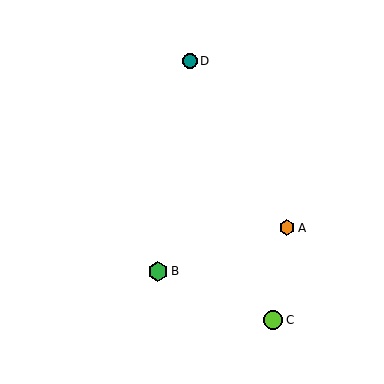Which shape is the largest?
The green hexagon (labeled B) is the largest.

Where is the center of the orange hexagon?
The center of the orange hexagon is at (287, 228).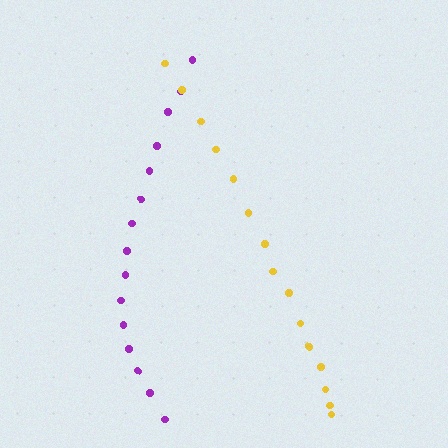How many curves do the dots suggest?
There are 2 distinct paths.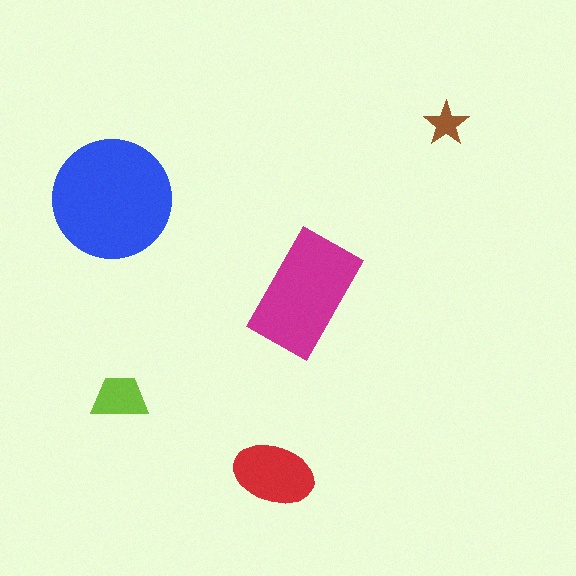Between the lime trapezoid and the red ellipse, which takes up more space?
The red ellipse.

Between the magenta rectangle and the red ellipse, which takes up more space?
The magenta rectangle.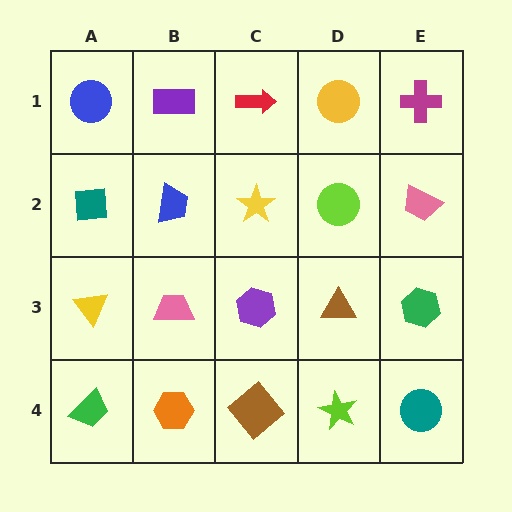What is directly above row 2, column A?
A blue circle.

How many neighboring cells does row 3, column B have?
4.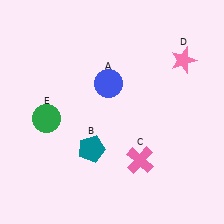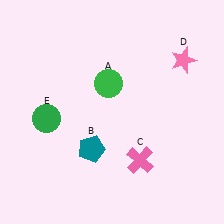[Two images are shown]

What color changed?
The circle (A) changed from blue in Image 1 to green in Image 2.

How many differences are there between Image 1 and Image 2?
There is 1 difference between the two images.